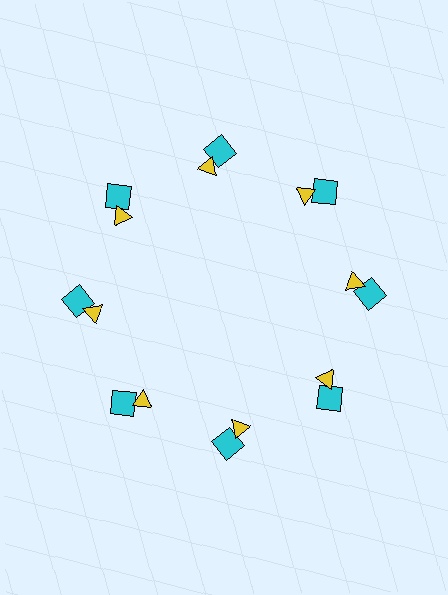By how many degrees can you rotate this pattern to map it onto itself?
The pattern maps onto itself every 45 degrees of rotation.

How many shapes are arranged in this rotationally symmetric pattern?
There are 16 shapes, arranged in 8 groups of 2.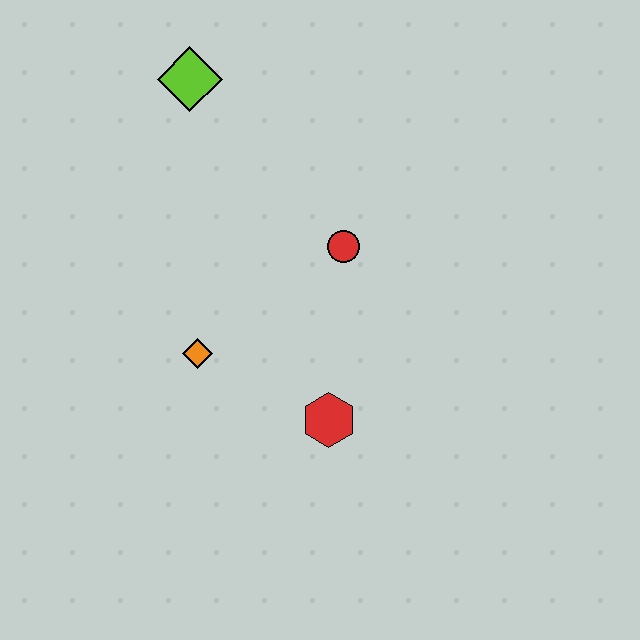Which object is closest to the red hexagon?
The orange diamond is closest to the red hexagon.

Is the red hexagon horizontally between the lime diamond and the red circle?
Yes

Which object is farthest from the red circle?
The lime diamond is farthest from the red circle.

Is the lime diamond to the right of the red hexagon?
No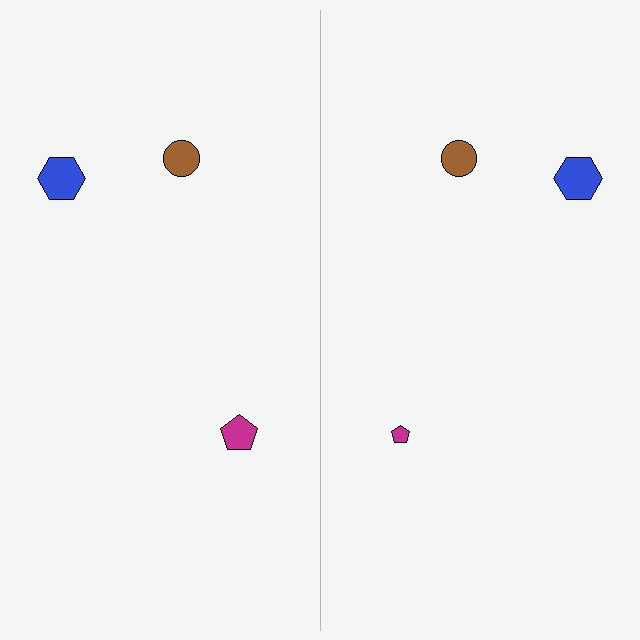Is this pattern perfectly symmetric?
No, the pattern is not perfectly symmetric. The magenta pentagon on the right side has a different size than its mirror counterpart.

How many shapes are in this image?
There are 6 shapes in this image.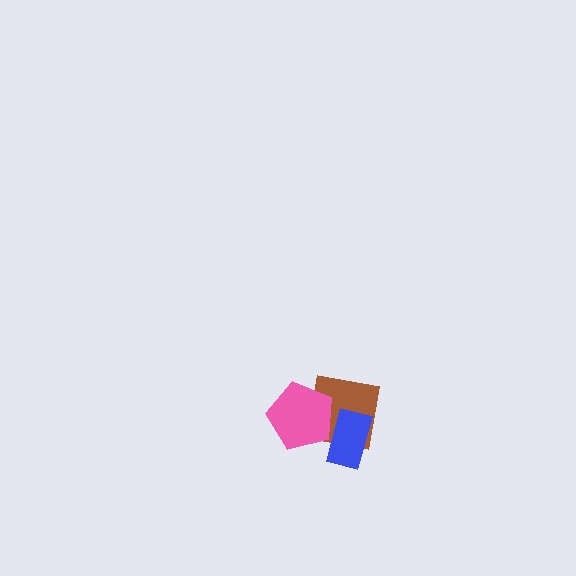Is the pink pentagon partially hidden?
Yes, it is partially covered by another shape.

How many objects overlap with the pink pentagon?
2 objects overlap with the pink pentagon.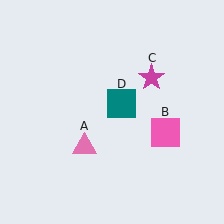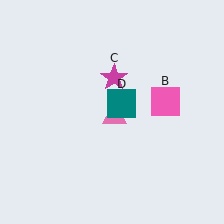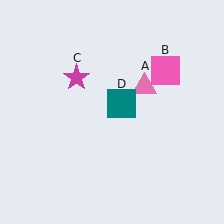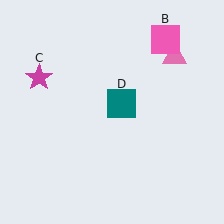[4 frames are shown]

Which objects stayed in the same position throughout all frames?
Teal square (object D) remained stationary.